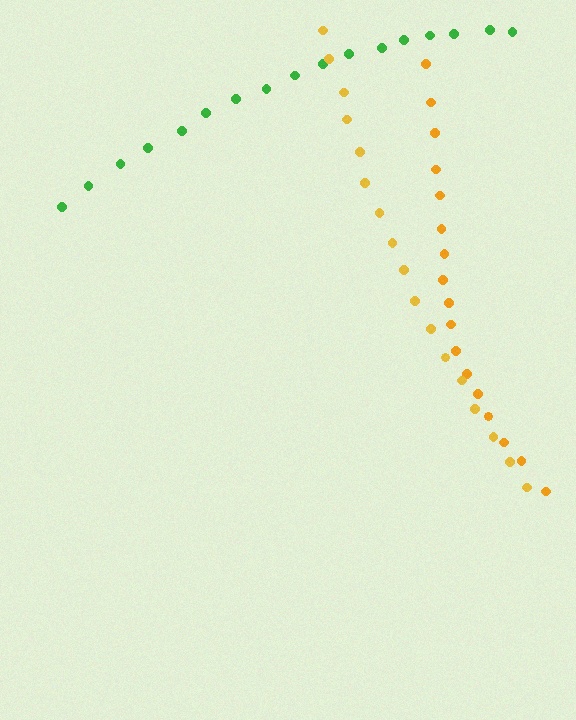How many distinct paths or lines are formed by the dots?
There are 3 distinct paths.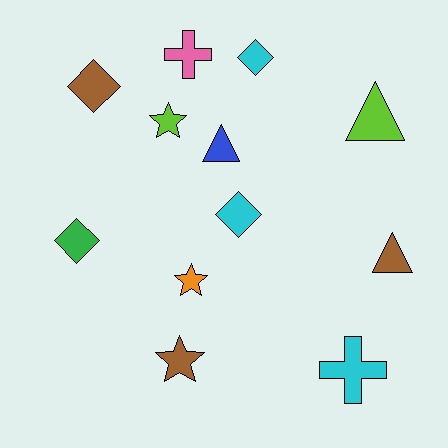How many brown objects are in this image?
There are 3 brown objects.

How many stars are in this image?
There are 3 stars.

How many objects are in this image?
There are 12 objects.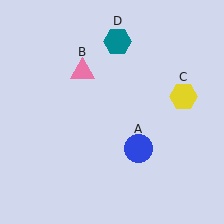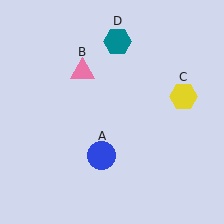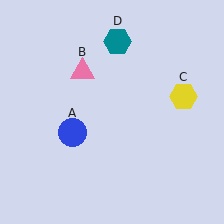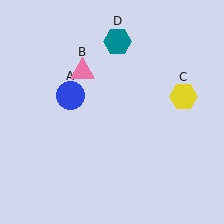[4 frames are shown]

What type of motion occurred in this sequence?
The blue circle (object A) rotated clockwise around the center of the scene.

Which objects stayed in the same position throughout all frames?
Pink triangle (object B) and yellow hexagon (object C) and teal hexagon (object D) remained stationary.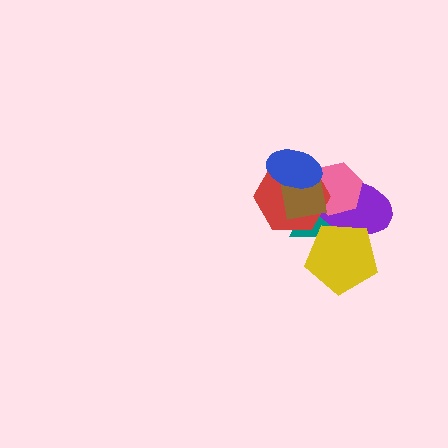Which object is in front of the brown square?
The blue ellipse is in front of the brown square.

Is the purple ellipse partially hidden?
Yes, it is partially covered by another shape.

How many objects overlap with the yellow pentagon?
2 objects overlap with the yellow pentagon.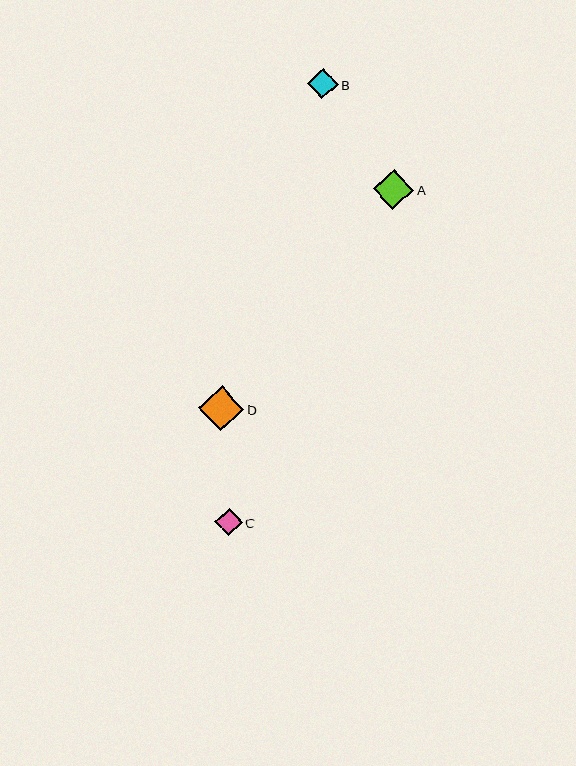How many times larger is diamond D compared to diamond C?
Diamond D is approximately 1.6 times the size of diamond C.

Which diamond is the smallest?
Diamond C is the smallest with a size of approximately 28 pixels.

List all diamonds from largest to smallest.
From largest to smallest: D, A, B, C.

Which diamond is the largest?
Diamond D is the largest with a size of approximately 45 pixels.